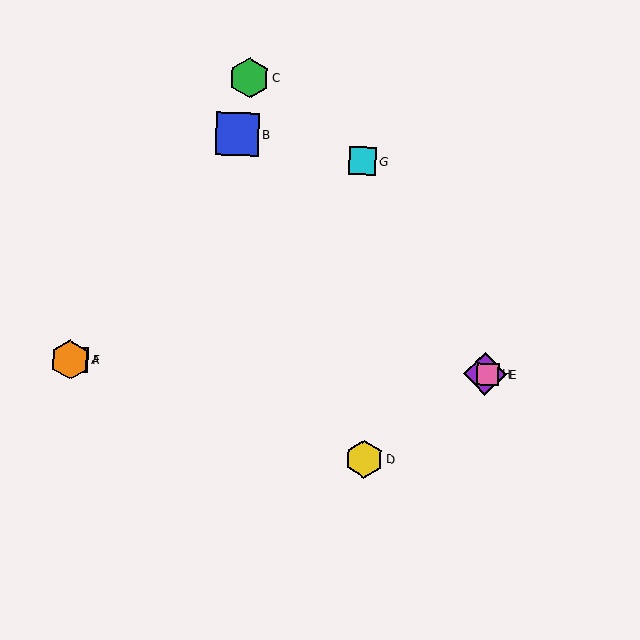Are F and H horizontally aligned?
Yes, both are at y≈360.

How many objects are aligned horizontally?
4 objects (A, E, F, H) are aligned horizontally.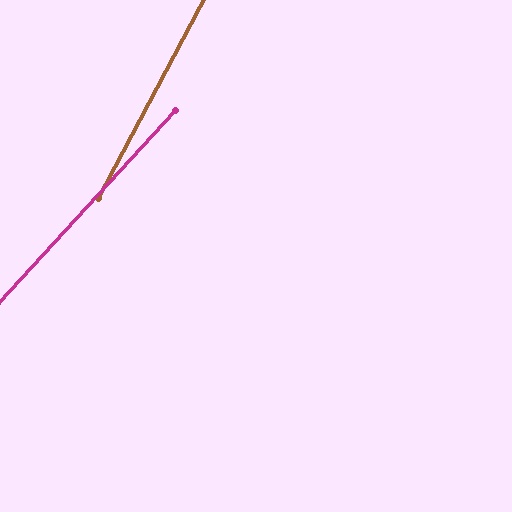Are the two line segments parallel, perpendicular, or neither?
Neither parallel nor perpendicular — they differ by about 15°.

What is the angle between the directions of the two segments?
Approximately 15 degrees.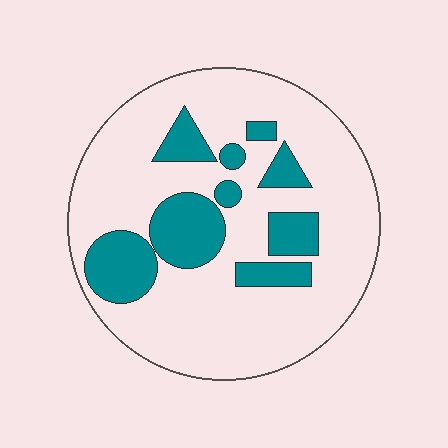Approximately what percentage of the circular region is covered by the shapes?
Approximately 25%.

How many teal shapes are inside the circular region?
9.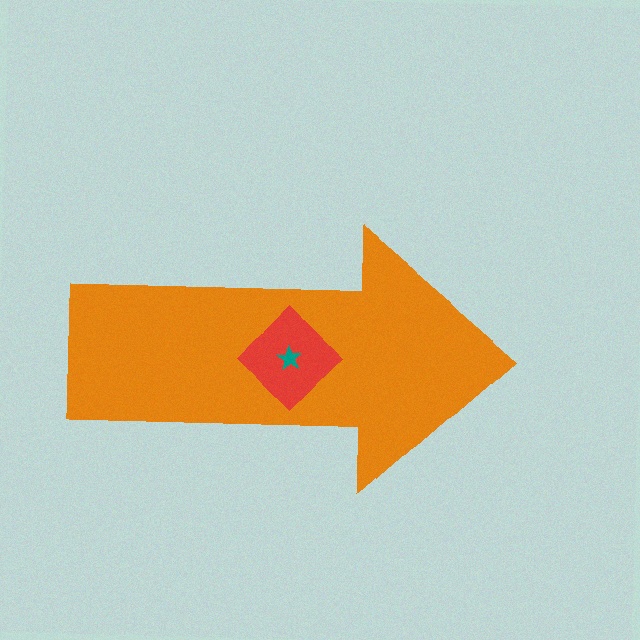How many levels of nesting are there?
3.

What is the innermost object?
The teal star.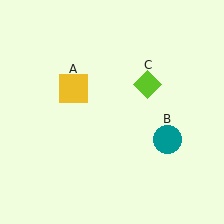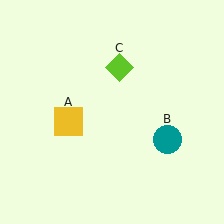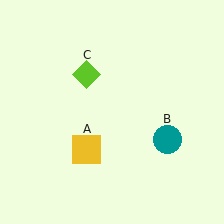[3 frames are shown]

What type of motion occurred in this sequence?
The yellow square (object A), lime diamond (object C) rotated counterclockwise around the center of the scene.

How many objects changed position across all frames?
2 objects changed position: yellow square (object A), lime diamond (object C).